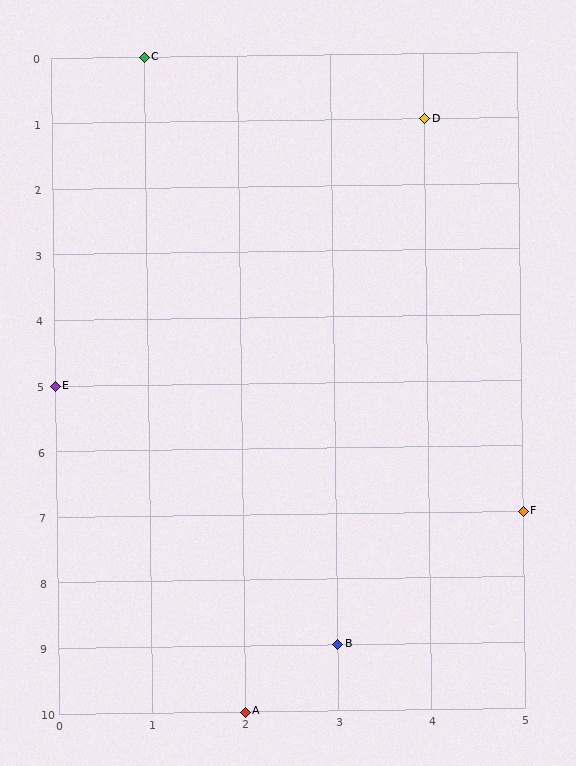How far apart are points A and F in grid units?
Points A and F are 3 columns and 3 rows apart (about 4.2 grid units diagonally).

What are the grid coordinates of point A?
Point A is at grid coordinates (2, 10).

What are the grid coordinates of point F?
Point F is at grid coordinates (5, 7).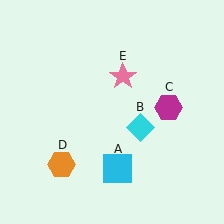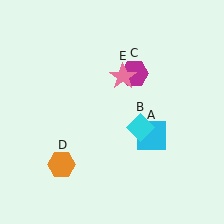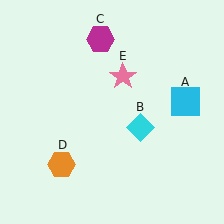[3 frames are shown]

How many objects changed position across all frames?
2 objects changed position: cyan square (object A), magenta hexagon (object C).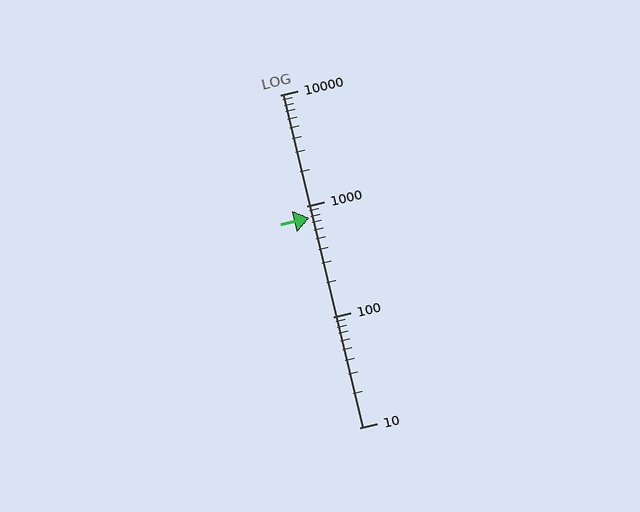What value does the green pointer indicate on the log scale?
The pointer indicates approximately 780.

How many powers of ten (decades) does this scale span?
The scale spans 3 decades, from 10 to 10000.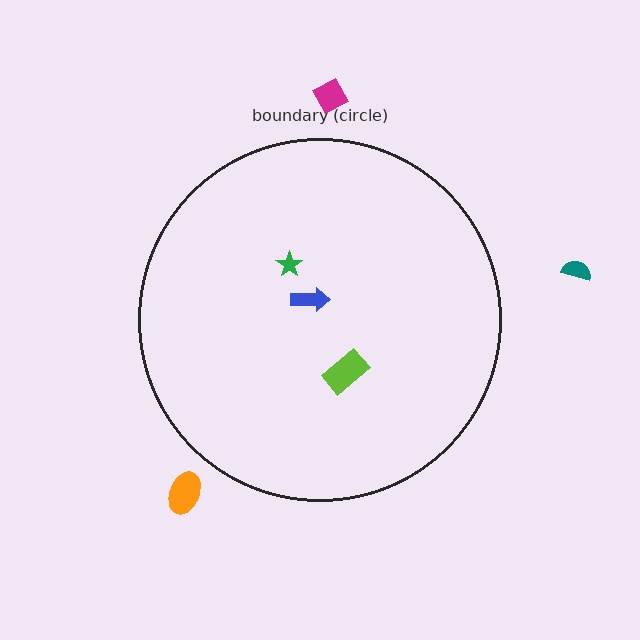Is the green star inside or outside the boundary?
Inside.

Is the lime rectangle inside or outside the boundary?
Inside.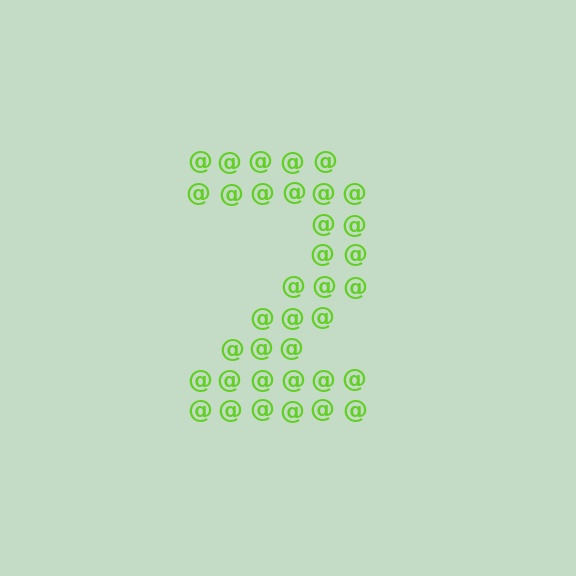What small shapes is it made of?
It is made of small at signs.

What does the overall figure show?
The overall figure shows the digit 2.